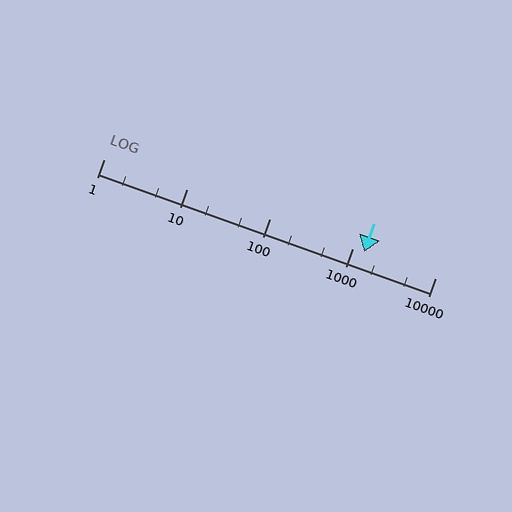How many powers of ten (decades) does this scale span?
The scale spans 4 decades, from 1 to 10000.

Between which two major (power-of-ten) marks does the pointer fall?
The pointer is between 1000 and 10000.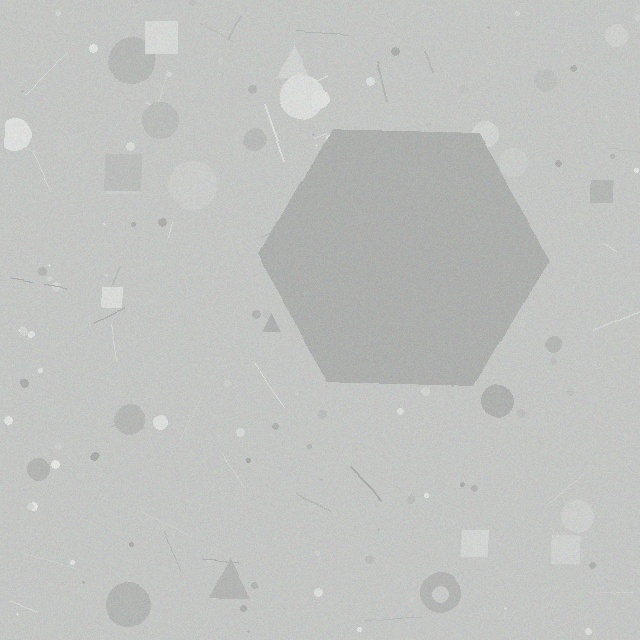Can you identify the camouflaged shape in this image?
The camouflaged shape is a hexagon.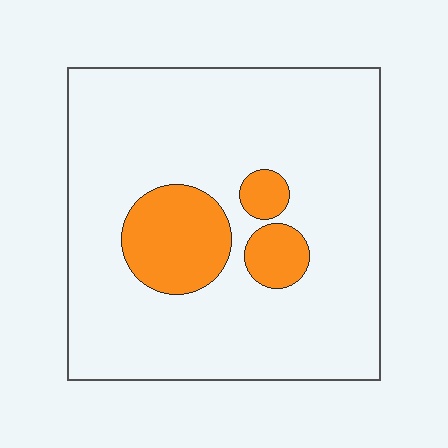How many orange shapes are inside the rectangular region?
3.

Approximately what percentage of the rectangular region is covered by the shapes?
Approximately 15%.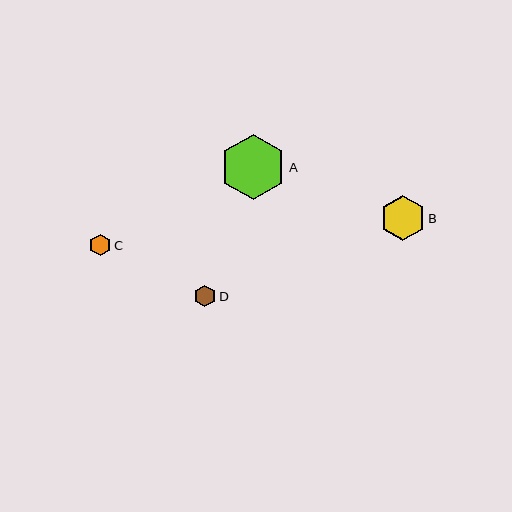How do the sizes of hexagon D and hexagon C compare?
Hexagon D and hexagon C are approximately the same size.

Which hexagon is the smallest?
Hexagon C is the smallest with a size of approximately 21 pixels.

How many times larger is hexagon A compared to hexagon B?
Hexagon A is approximately 1.4 times the size of hexagon B.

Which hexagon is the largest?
Hexagon A is the largest with a size of approximately 65 pixels.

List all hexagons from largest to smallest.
From largest to smallest: A, B, D, C.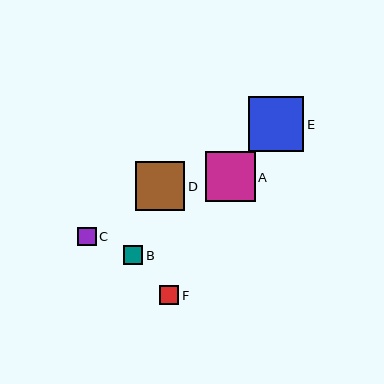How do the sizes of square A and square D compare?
Square A and square D are approximately the same size.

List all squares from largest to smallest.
From largest to smallest: E, A, D, F, B, C.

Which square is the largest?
Square E is the largest with a size of approximately 55 pixels.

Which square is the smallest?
Square C is the smallest with a size of approximately 18 pixels.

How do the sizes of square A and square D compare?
Square A and square D are approximately the same size.